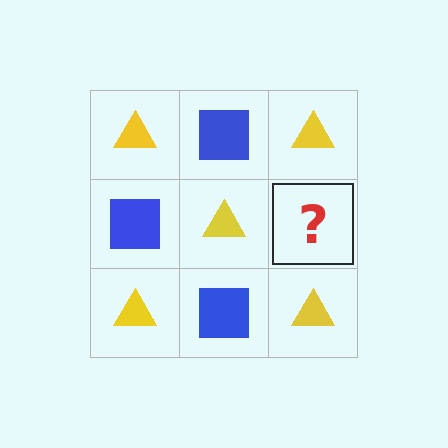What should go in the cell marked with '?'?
The missing cell should contain a blue square.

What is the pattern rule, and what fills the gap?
The rule is that it alternates yellow triangle and blue square in a checkerboard pattern. The gap should be filled with a blue square.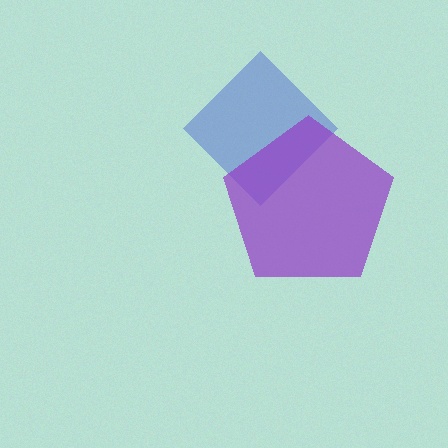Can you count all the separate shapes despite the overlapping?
Yes, there are 2 separate shapes.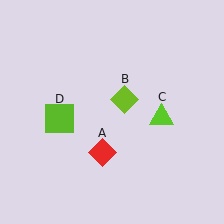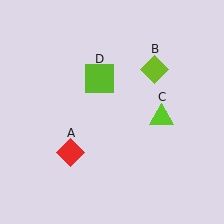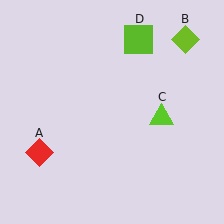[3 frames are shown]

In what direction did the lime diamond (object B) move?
The lime diamond (object B) moved up and to the right.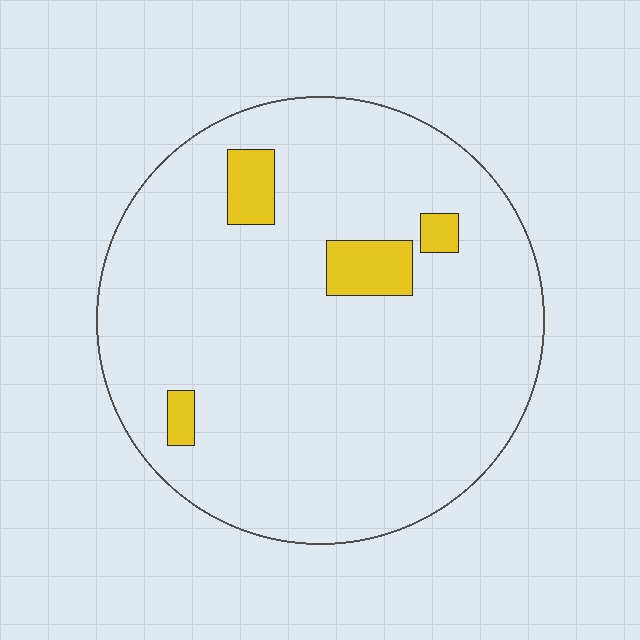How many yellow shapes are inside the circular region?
4.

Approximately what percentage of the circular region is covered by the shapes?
Approximately 5%.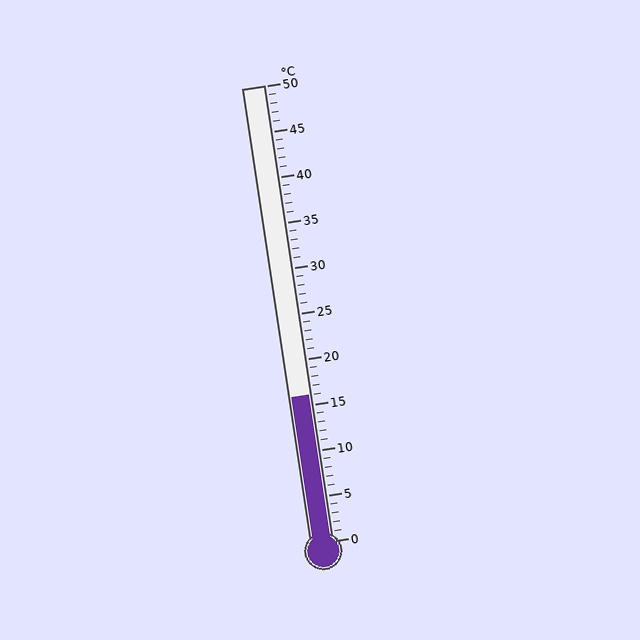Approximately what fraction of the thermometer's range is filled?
The thermometer is filled to approximately 30% of its range.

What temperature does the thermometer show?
The thermometer shows approximately 16°C.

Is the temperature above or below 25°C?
The temperature is below 25°C.